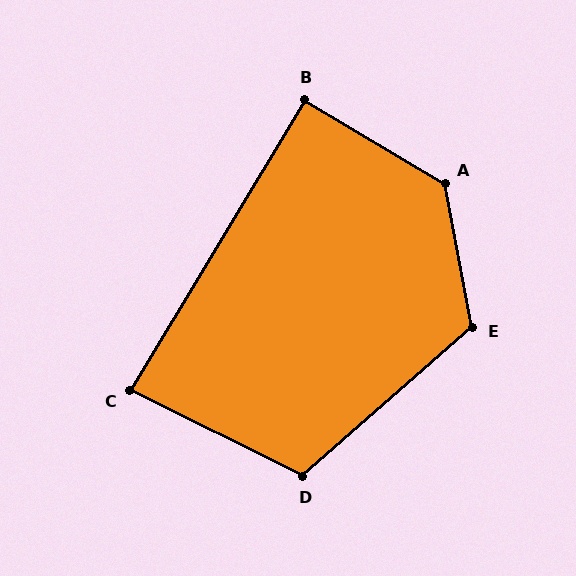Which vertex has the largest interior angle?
A, at approximately 131 degrees.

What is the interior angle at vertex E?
Approximately 120 degrees (obtuse).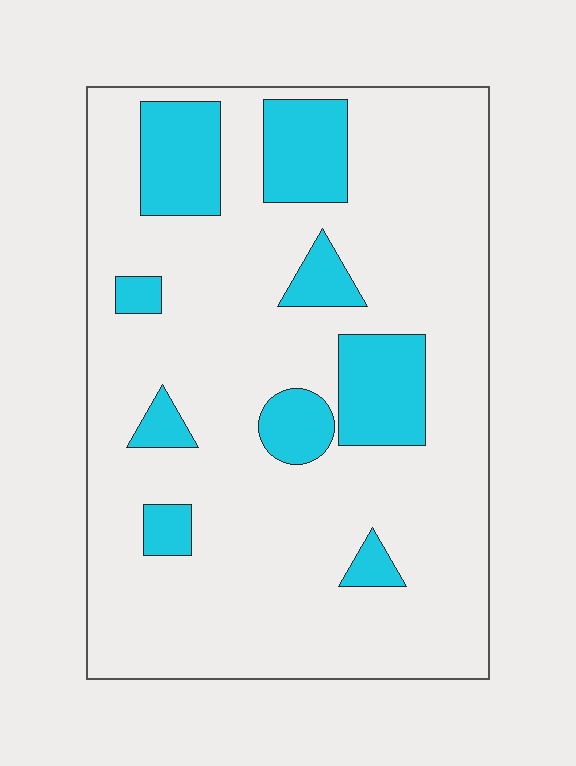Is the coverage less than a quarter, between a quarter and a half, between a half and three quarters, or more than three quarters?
Less than a quarter.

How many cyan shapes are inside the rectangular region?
9.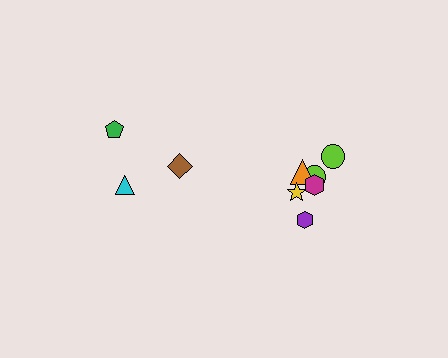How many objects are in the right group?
There are 6 objects.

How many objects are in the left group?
There are 3 objects.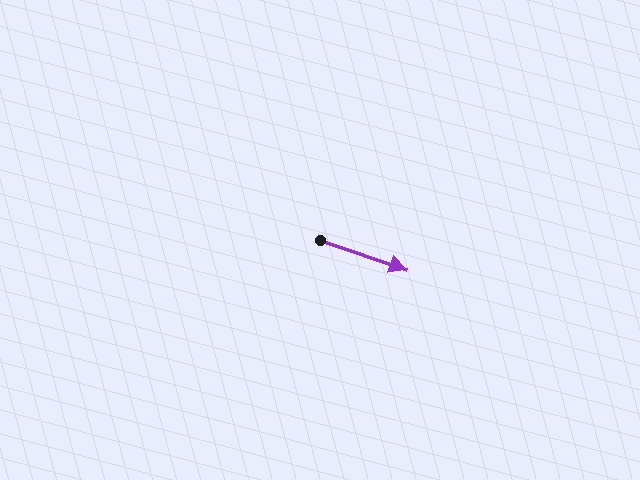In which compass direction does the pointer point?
East.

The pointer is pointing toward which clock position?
Roughly 4 o'clock.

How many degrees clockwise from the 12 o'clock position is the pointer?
Approximately 109 degrees.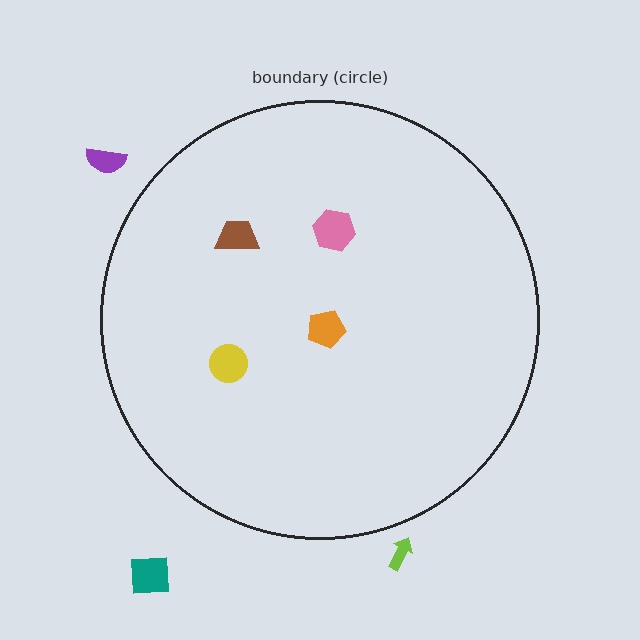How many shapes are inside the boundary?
4 inside, 3 outside.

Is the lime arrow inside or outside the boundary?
Outside.